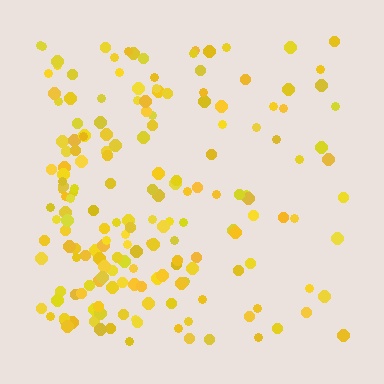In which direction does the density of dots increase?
From right to left, with the left side densest.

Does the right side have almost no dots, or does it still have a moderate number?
Still a moderate number, just noticeably fewer than the left.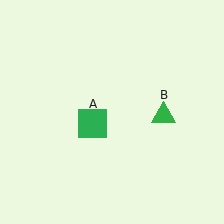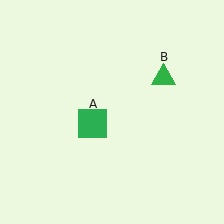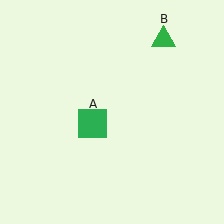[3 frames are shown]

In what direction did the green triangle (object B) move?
The green triangle (object B) moved up.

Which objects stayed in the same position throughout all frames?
Green square (object A) remained stationary.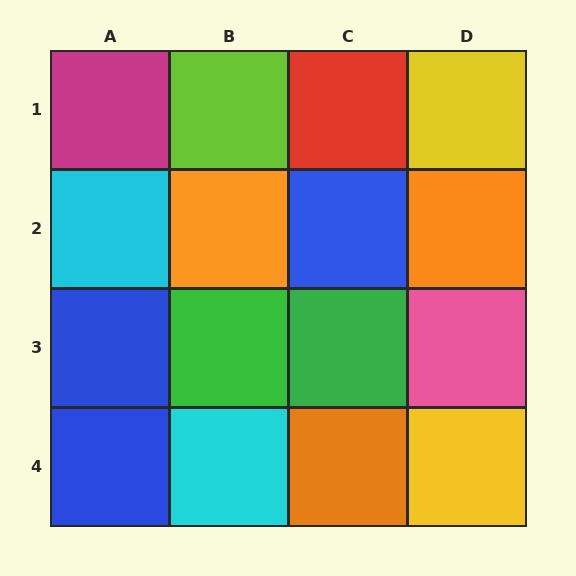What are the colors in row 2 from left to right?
Cyan, orange, blue, orange.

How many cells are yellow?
2 cells are yellow.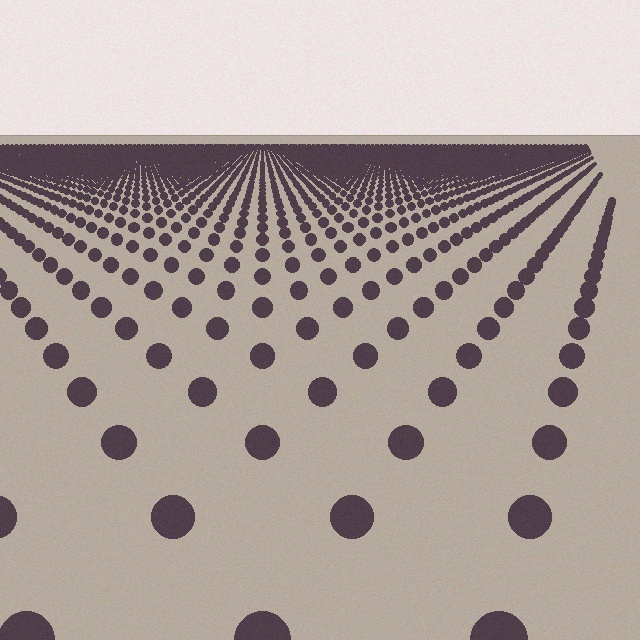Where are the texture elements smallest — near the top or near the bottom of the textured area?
Near the top.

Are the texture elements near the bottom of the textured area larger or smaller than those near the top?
Larger. Near the bottom, elements are closer to the viewer and appear at a bigger on-screen size.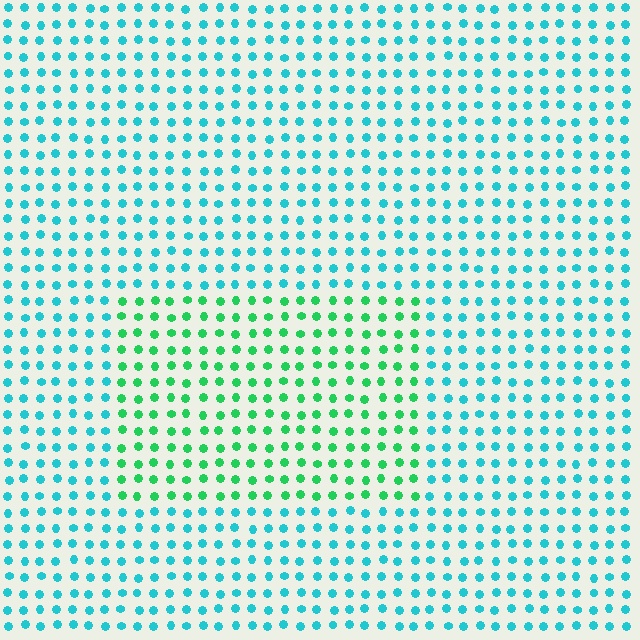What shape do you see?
I see a rectangle.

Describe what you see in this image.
The image is filled with small cyan elements in a uniform arrangement. A rectangle-shaped region is visible where the elements are tinted to a slightly different hue, forming a subtle color boundary.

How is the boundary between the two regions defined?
The boundary is defined purely by a slight shift in hue (about 44 degrees). Spacing, size, and orientation are identical on both sides.